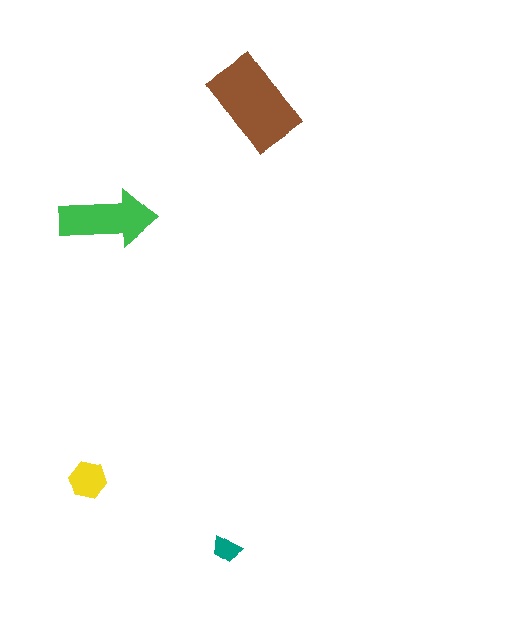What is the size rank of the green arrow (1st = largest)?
2nd.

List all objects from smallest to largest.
The teal trapezoid, the yellow hexagon, the green arrow, the brown rectangle.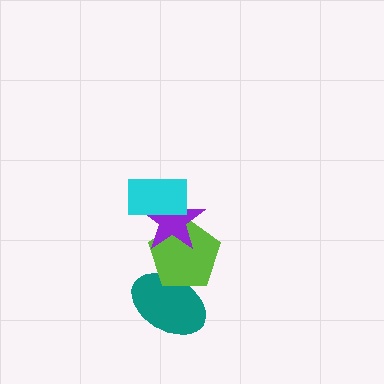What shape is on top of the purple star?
The cyan rectangle is on top of the purple star.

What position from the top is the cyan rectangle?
The cyan rectangle is 1st from the top.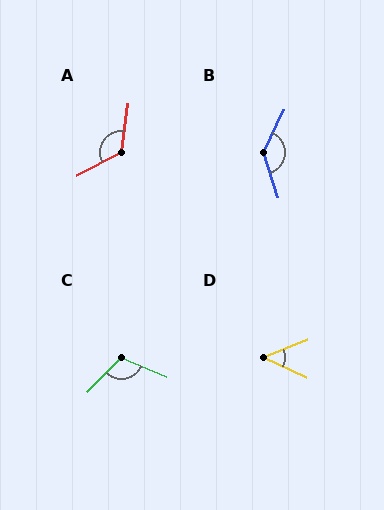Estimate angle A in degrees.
Approximately 124 degrees.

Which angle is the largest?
B, at approximately 137 degrees.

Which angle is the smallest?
D, at approximately 47 degrees.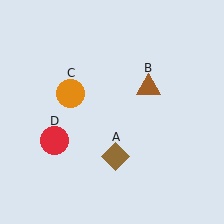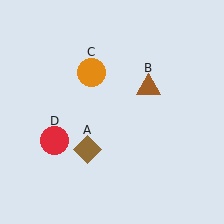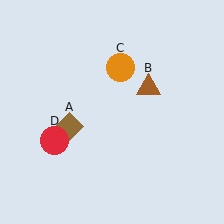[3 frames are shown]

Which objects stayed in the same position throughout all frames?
Brown triangle (object B) and red circle (object D) remained stationary.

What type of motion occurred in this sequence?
The brown diamond (object A), orange circle (object C) rotated clockwise around the center of the scene.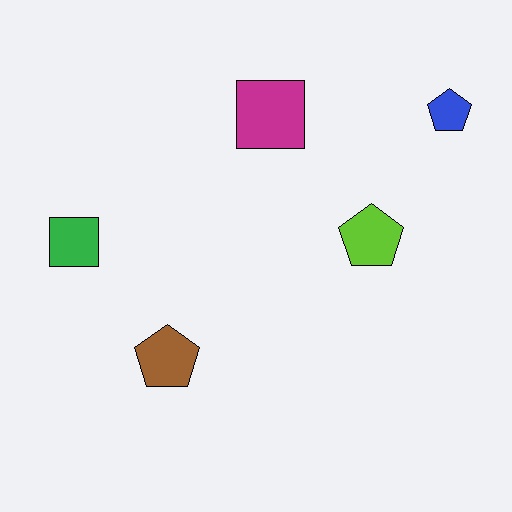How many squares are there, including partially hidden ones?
There are 2 squares.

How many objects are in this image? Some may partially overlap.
There are 5 objects.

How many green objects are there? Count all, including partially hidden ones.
There is 1 green object.